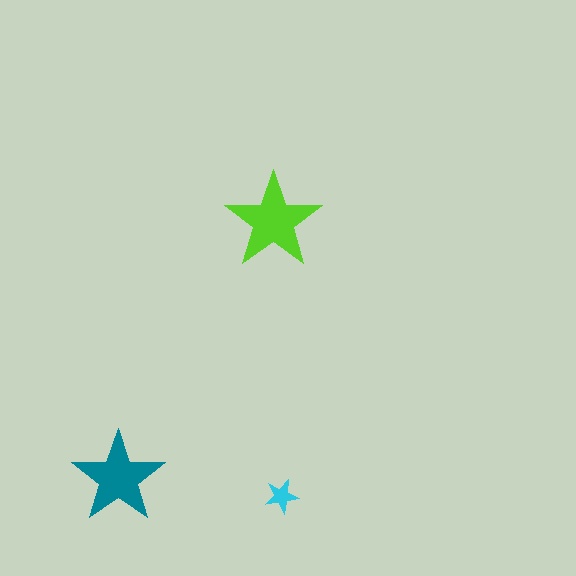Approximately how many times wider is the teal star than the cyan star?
About 2.5 times wider.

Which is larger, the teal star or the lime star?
The lime one.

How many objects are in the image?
There are 3 objects in the image.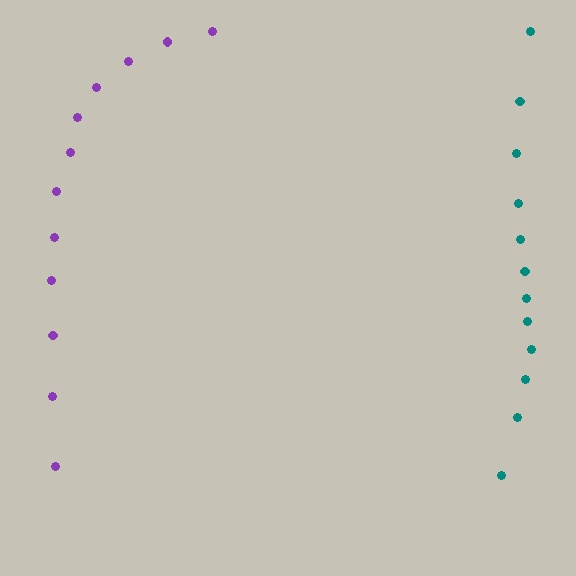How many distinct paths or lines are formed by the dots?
There are 2 distinct paths.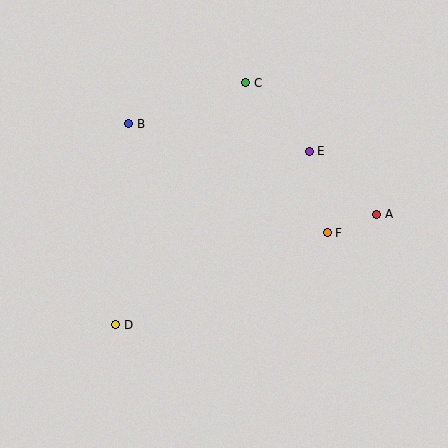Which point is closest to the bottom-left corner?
Point D is closest to the bottom-left corner.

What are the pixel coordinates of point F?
Point F is at (327, 233).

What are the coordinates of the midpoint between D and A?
The midpoint between D and A is at (246, 269).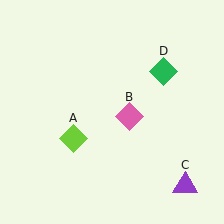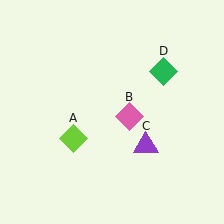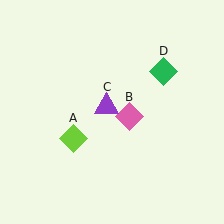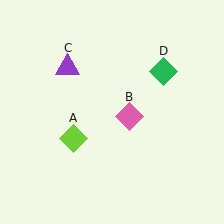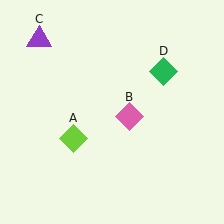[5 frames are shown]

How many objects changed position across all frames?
1 object changed position: purple triangle (object C).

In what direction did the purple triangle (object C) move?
The purple triangle (object C) moved up and to the left.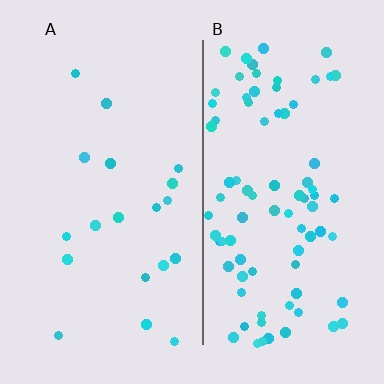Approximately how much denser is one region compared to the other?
Approximately 4.5× — region B over region A.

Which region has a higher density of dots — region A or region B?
B (the right).